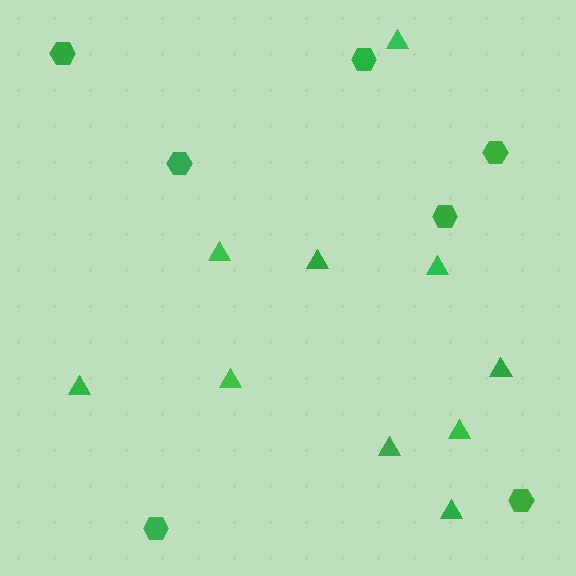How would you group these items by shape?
There are 2 groups: one group of hexagons (7) and one group of triangles (10).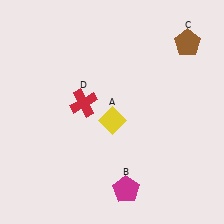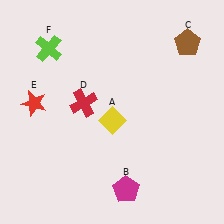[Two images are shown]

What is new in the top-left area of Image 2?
A red star (E) was added in the top-left area of Image 2.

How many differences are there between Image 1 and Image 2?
There are 2 differences between the two images.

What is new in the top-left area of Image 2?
A lime cross (F) was added in the top-left area of Image 2.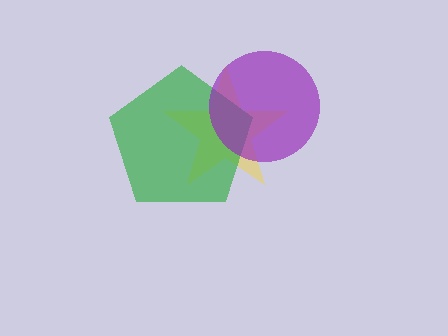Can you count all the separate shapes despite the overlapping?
Yes, there are 3 separate shapes.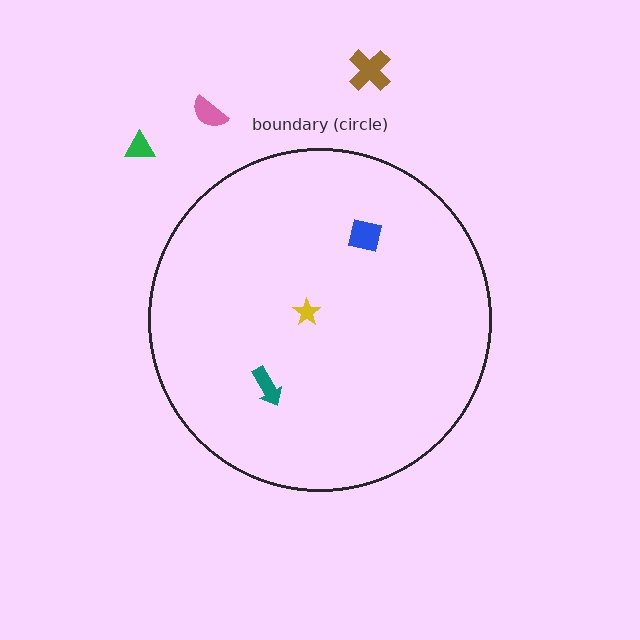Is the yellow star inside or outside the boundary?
Inside.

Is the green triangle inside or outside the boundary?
Outside.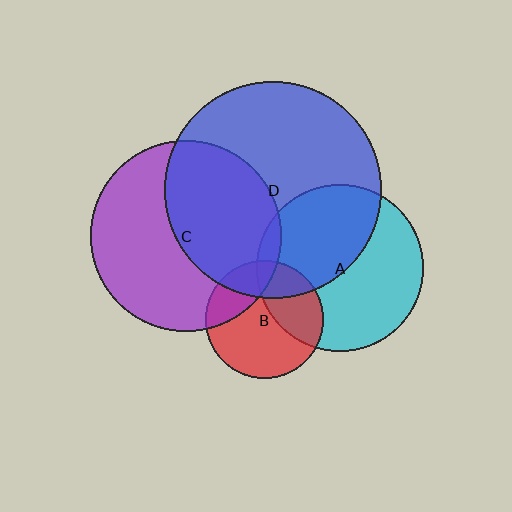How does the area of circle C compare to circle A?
Approximately 1.3 times.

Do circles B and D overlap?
Yes.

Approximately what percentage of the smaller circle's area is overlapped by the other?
Approximately 25%.